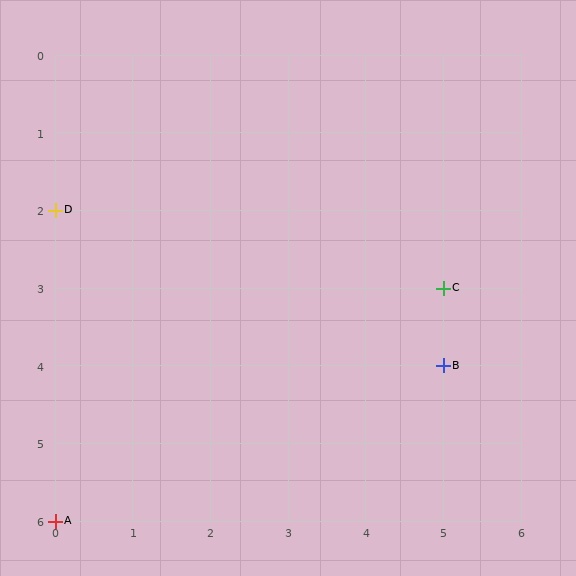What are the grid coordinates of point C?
Point C is at grid coordinates (5, 3).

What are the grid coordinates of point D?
Point D is at grid coordinates (0, 2).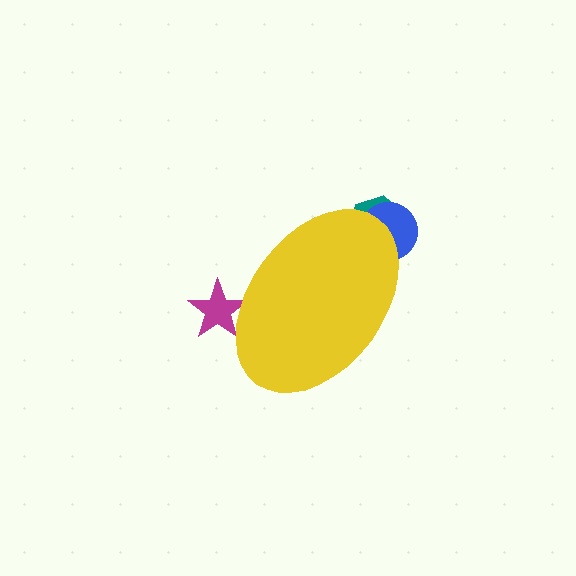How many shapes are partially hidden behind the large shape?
3 shapes are partially hidden.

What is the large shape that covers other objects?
A yellow ellipse.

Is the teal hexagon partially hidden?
Yes, the teal hexagon is partially hidden behind the yellow ellipse.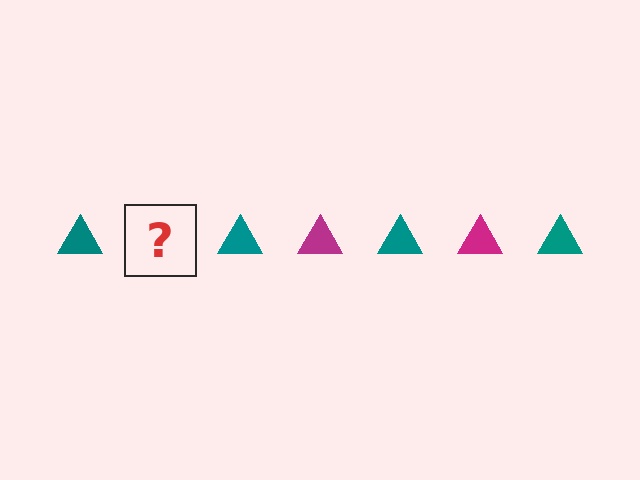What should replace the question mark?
The question mark should be replaced with a magenta triangle.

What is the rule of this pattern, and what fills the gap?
The rule is that the pattern cycles through teal, magenta triangles. The gap should be filled with a magenta triangle.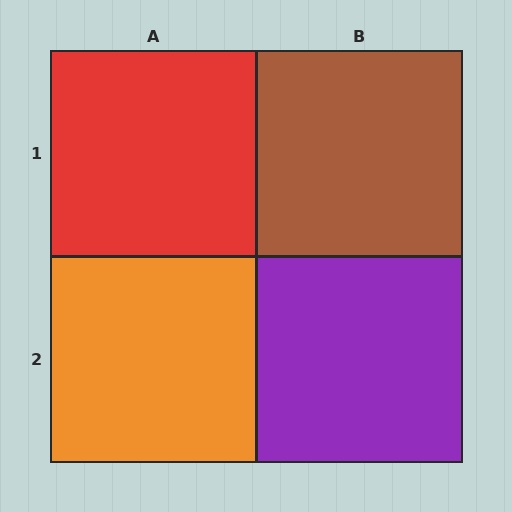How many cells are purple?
1 cell is purple.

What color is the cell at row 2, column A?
Orange.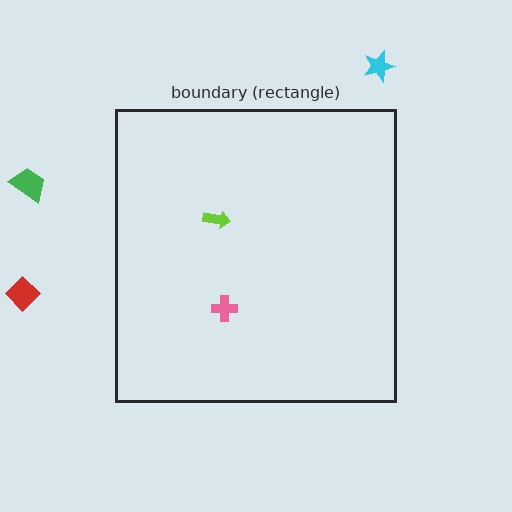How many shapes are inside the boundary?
2 inside, 3 outside.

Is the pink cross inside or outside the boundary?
Inside.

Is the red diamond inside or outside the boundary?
Outside.